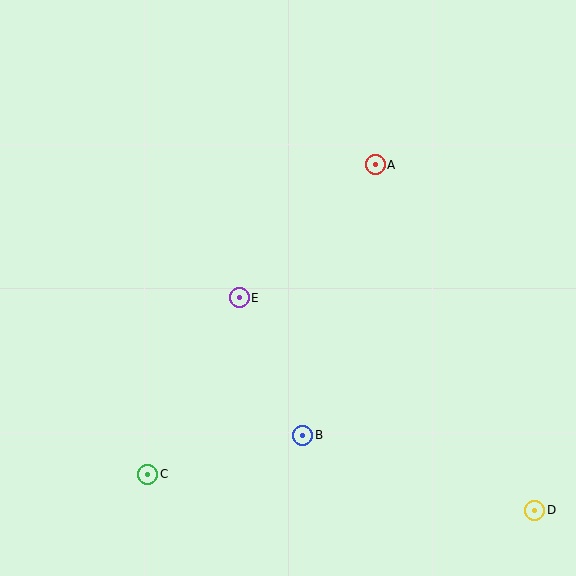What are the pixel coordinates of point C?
Point C is at (148, 474).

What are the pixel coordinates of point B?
Point B is at (303, 435).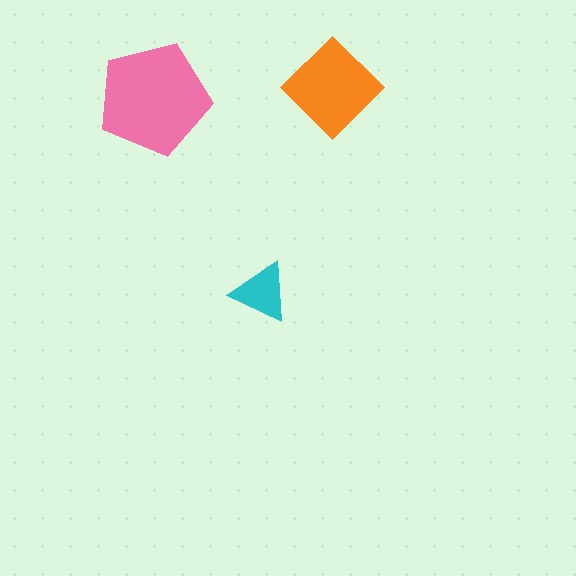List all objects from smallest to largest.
The cyan triangle, the orange diamond, the pink pentagon.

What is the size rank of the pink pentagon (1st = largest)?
1st.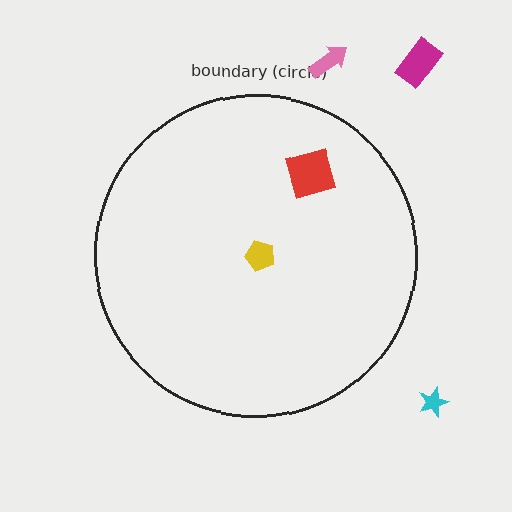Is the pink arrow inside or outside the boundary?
Outside.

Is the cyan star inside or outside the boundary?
Outside.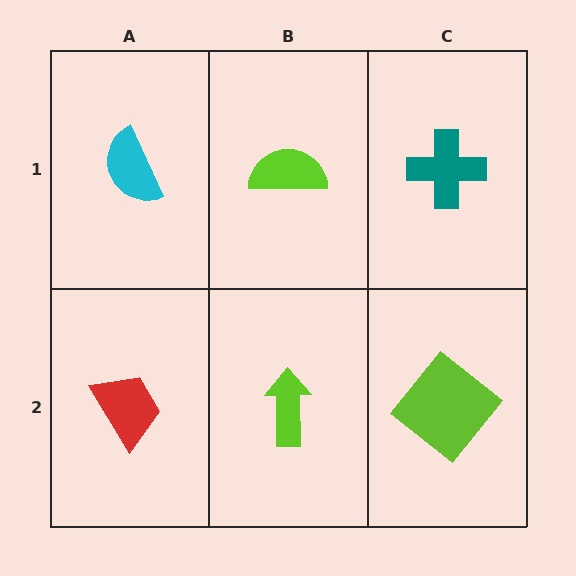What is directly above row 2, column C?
A teal cross.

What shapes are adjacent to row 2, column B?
A lime semicircle (row 1, column B), a red trapezoid (row 2, column A), a lime diamond (row 2, column C).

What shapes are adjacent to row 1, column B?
A lime arrow (row 2, column B), a cyan semicircle (row 1, column A), a teal cross (row 1, column C).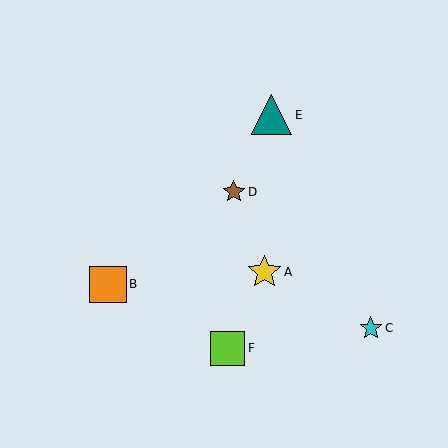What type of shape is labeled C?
Shape C is a cyan star.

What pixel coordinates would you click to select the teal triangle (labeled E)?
Click at (272, 115) to select the teal triangle E.